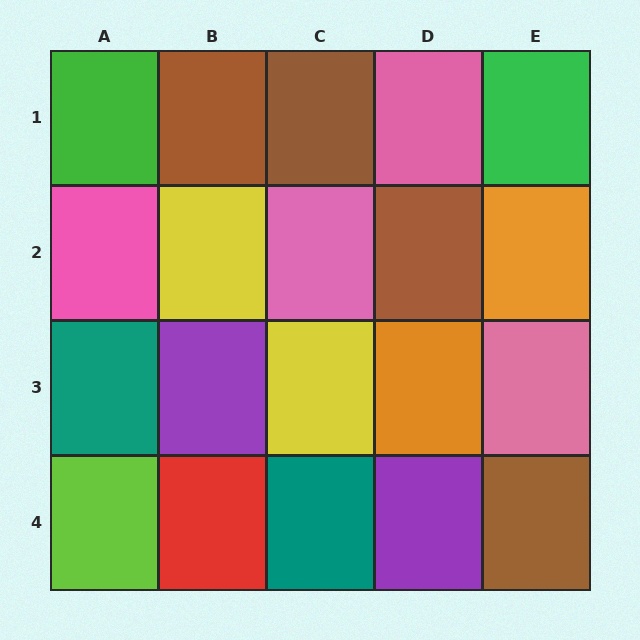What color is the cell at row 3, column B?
Purple.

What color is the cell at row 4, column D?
Purple.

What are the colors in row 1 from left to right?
Green, brown, brown, pink, green.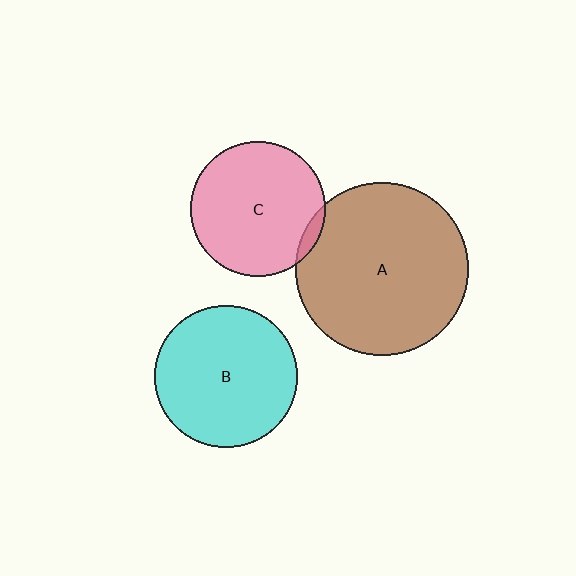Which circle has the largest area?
Circle A (brown).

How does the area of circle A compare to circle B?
Approximately 1.5 times.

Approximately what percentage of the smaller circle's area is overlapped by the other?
Approximately 5%.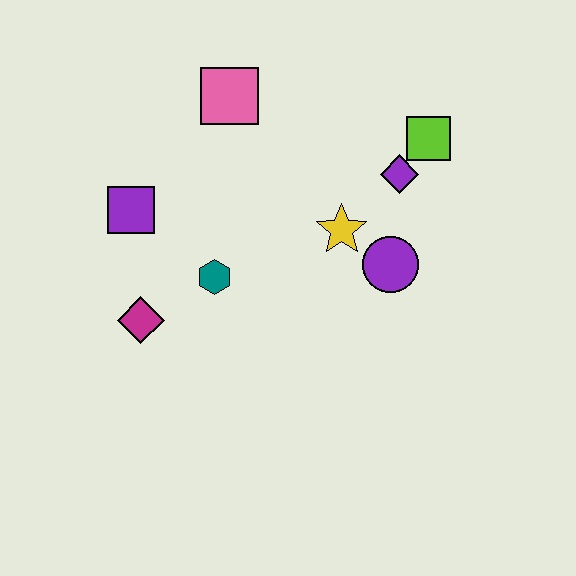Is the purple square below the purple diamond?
Yes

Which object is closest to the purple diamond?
The lime square is closest to the purple diamond.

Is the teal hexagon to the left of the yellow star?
Yes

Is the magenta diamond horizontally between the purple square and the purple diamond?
Yes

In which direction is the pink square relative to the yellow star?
The pink square is above the yellow star.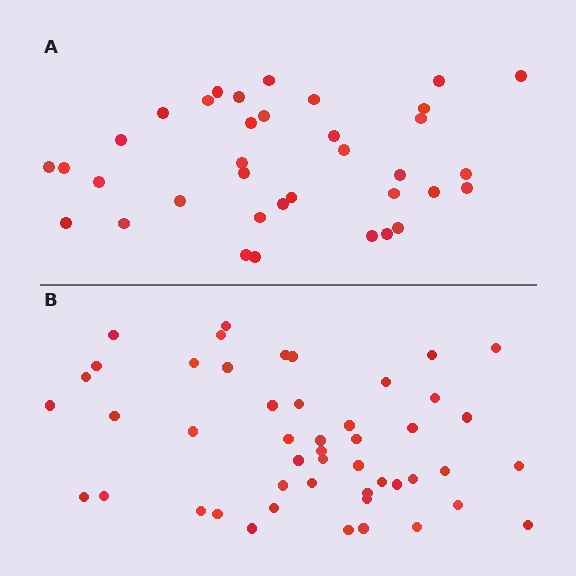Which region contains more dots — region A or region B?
Region B (the bottom region) has more dots.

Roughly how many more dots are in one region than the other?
Region B has roughly 12 or so more dots than region A.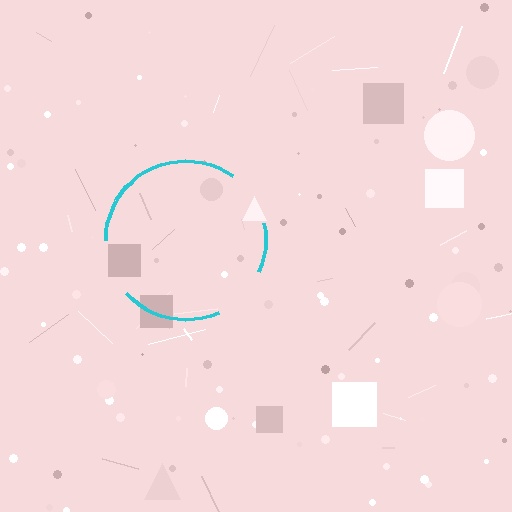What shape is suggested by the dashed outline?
The dashed outline suggests a circle.